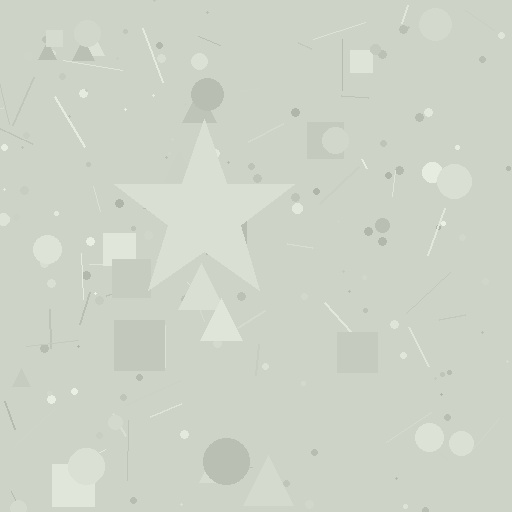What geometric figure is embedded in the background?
A star is embedded in the background.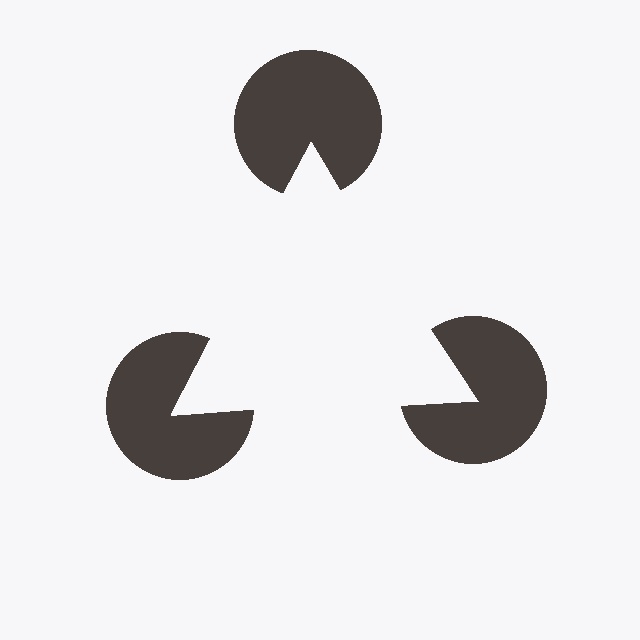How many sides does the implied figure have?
3 sides.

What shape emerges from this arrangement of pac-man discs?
An illusory triangle — its edges are inferred from the aligned wedge cuts in the pac-man discs, not physically drawn.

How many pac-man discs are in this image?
There are 3 — one at each vertex of the illusory triangle.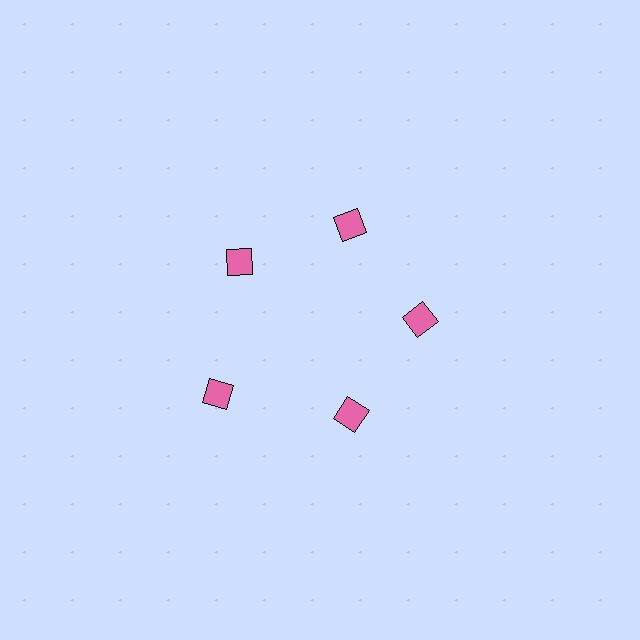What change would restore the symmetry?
The symmetry would be restored by moving it inward, back onto the ring so that all 5 squares sit at equal angles and equal distance from the center.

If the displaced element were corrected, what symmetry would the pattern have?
It would have 5-fold rotational symmetry — the pattern would map onto itself every 72 degrees.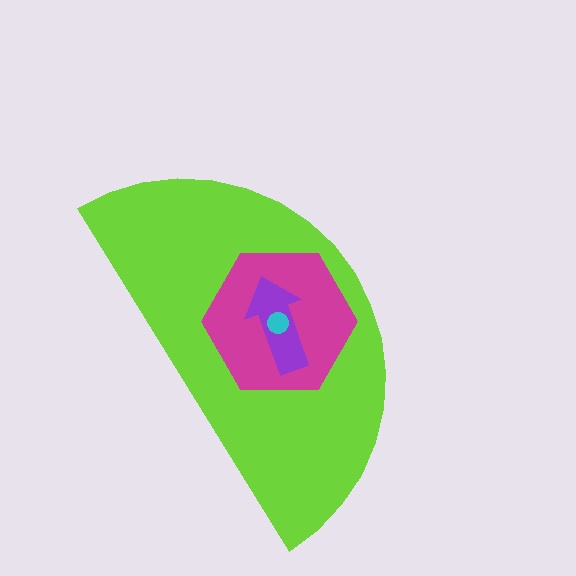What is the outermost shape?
The lime semicircle.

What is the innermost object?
The cyan circle.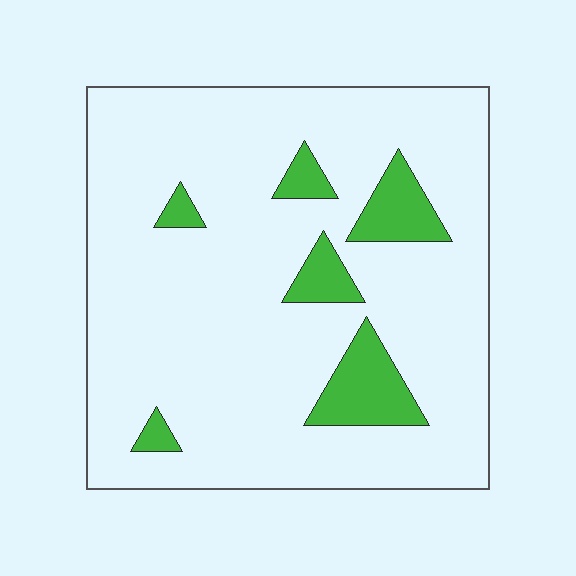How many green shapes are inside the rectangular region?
6.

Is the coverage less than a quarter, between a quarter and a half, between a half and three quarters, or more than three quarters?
Less than a quarter.